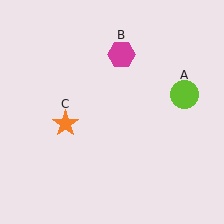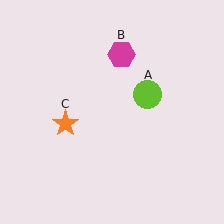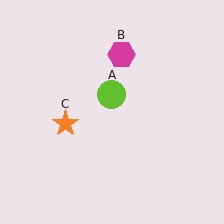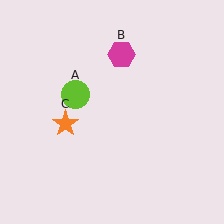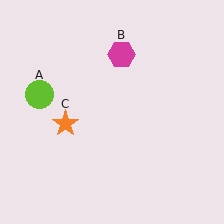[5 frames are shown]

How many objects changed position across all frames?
1 object changed position: lime circle (object A).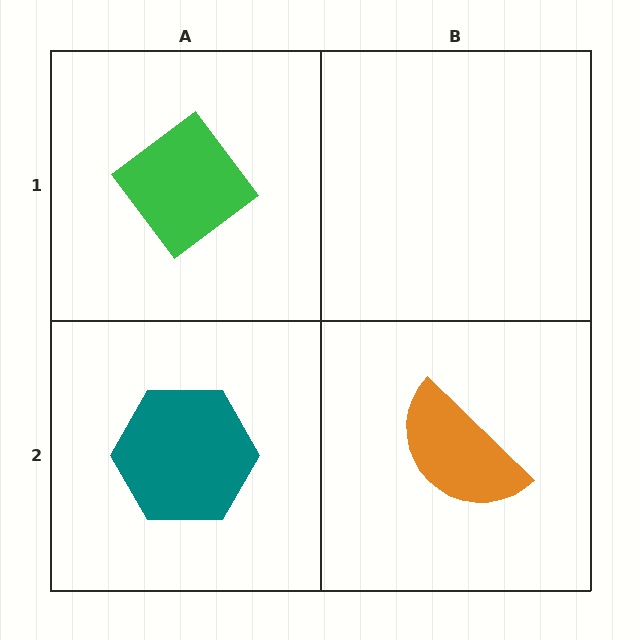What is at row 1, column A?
A green diamond.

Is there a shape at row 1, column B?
No, that cell is empty.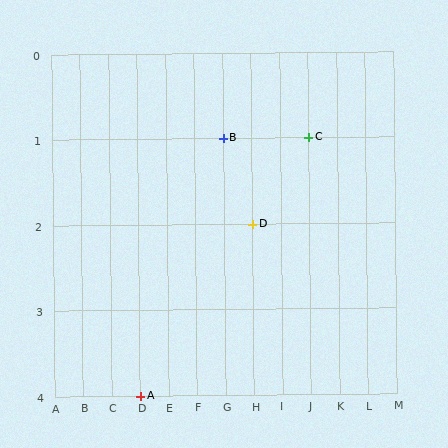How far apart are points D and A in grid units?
Points D and A are 4 columns and 2 rows apart (about 4.5 grid units diagonally).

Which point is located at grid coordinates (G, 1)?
Point B is at (G, 1).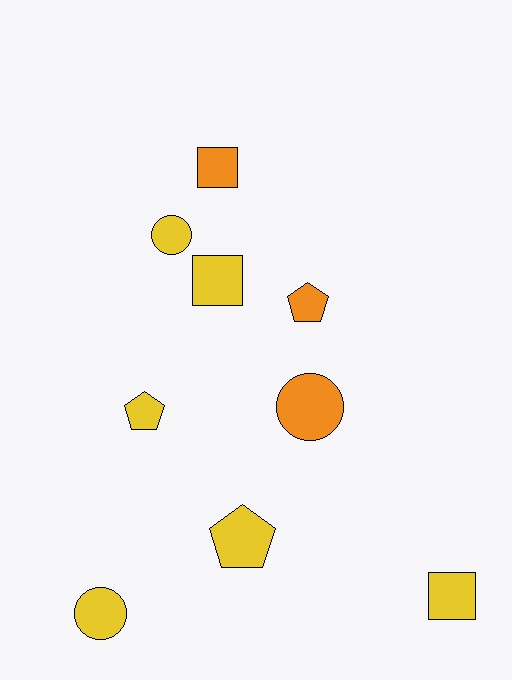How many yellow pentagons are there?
There are 2 yellow pentagons.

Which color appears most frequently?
Yellow, with 6 objects.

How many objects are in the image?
There are 9 objects.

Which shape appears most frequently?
Circle, with 3 objects.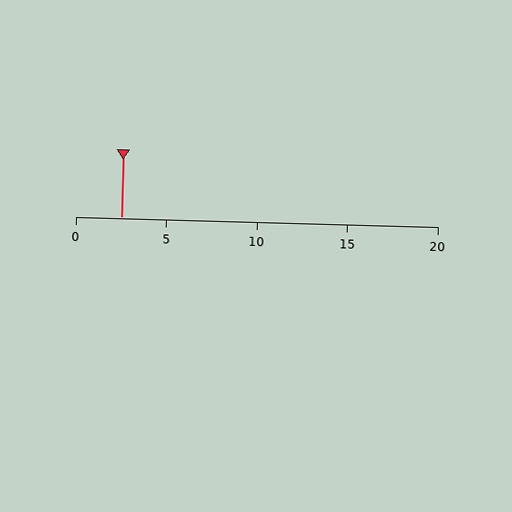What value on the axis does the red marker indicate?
The marker indicates approximately 2.5.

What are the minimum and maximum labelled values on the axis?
The axis runs from 0 to 20.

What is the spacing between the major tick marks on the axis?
The major ticks are spaced 5 apart.